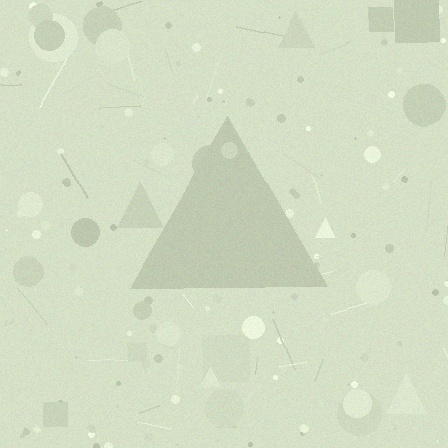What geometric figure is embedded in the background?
A triangle is embedded in the background.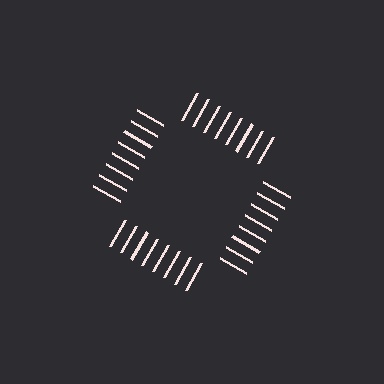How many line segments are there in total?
32 — 8 along each of the 4 edges.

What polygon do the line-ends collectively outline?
An illusory square — the line segments terminate on its edges but no continuous stroke is drawn.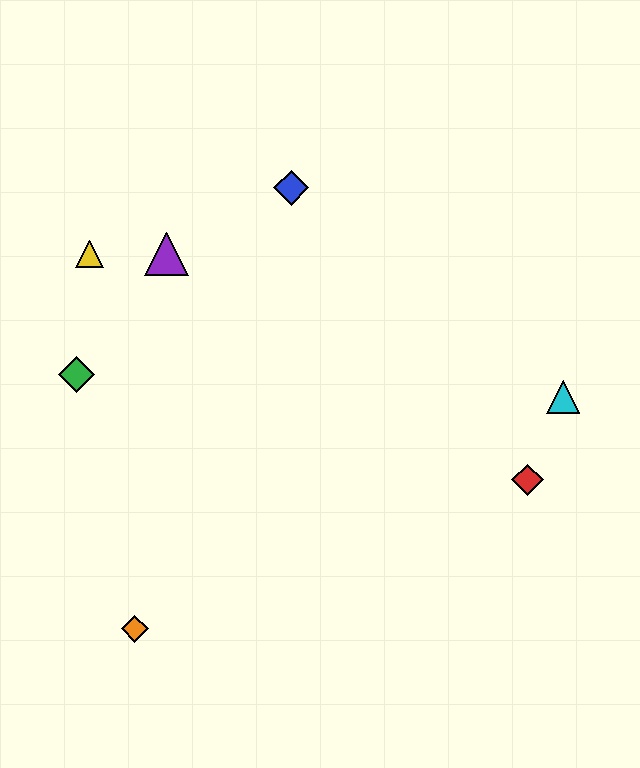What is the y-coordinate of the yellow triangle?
The yellow triangle is at y≈254.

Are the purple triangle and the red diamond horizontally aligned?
No, the purple triangle is at y≈254 and the red diamond is at y≈480.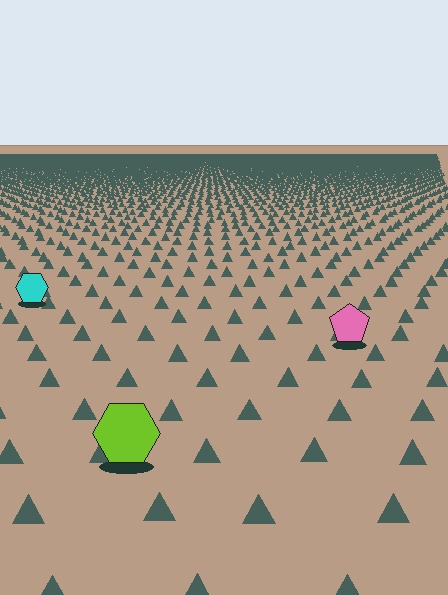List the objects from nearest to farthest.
From nearest to farthest: the lime hexagon, the pink pentagon, the cyan hexagon.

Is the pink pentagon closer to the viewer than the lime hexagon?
No. The lime hexagon is closer — you can tell from the texture gradient: the ground texture is coarser near it.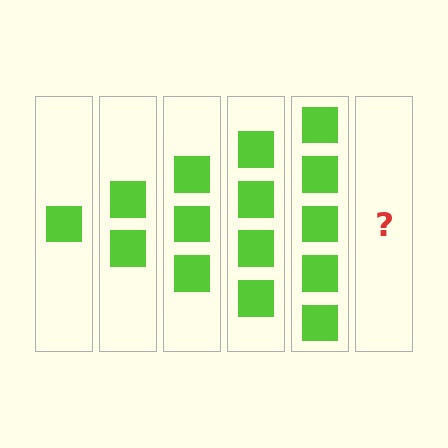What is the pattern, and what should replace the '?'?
The pattern is that each step adds one more square. The '?' should be 6 squares.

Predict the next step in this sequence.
The next step is 6 squares.